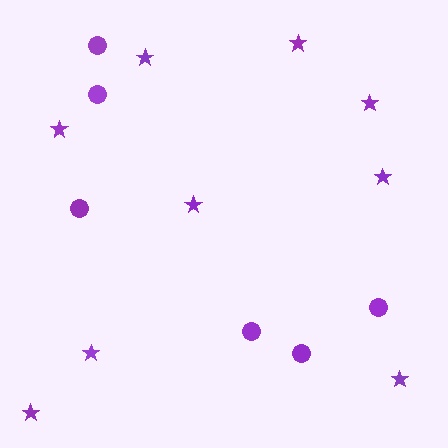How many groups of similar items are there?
There are 2 groups: one group of stars (9) and one group of circles (6).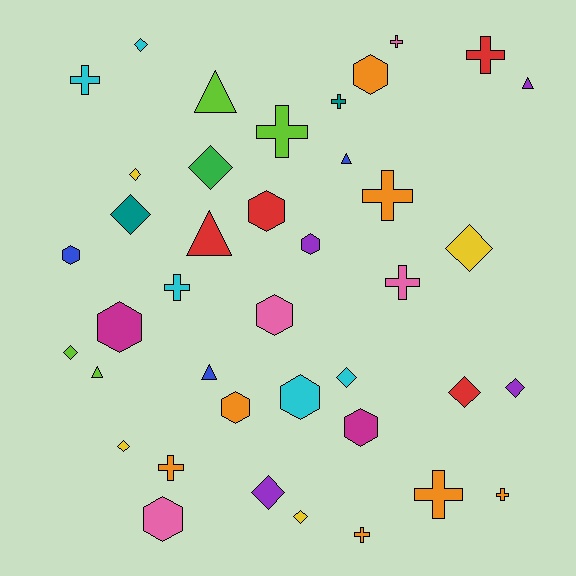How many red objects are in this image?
There are 4 red objects.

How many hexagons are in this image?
There are 10 hexagons.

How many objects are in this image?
There are 40 objects.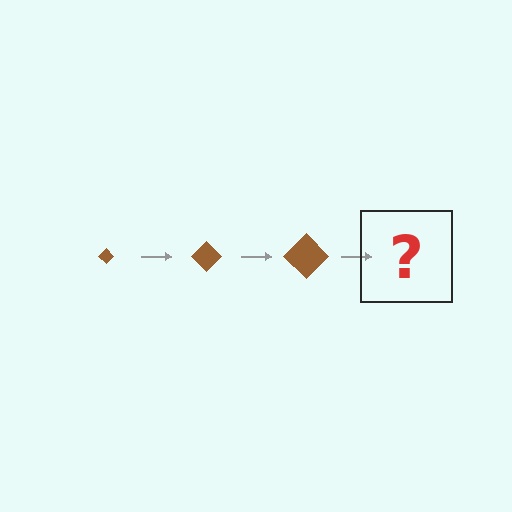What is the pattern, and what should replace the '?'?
The pattern is that the diamond gets progressively larger each step. The '?' should be a brown diamond, larger than the previous one.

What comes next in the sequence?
The next element should be a brown diamond, larger than the previous one.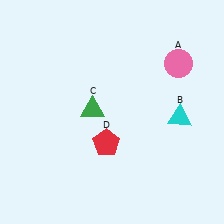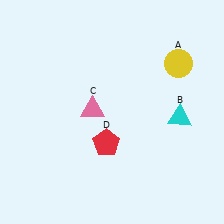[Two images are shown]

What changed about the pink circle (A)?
In Image 1, A is pink. In Image 2, it changed to yellow.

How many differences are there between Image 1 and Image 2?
There are 2 differences between the two images.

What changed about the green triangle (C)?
In Image 1, C is green. In Image 2, it changed to pink.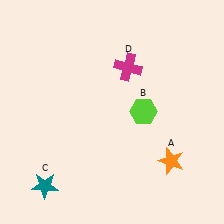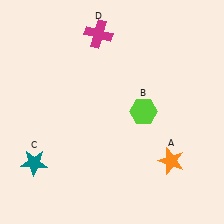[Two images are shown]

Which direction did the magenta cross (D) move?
The magenta cross (D) moved up.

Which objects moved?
The objects that moved are: the teal star (C), the magenta cross (D).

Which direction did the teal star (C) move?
The teal star (C) moved up.